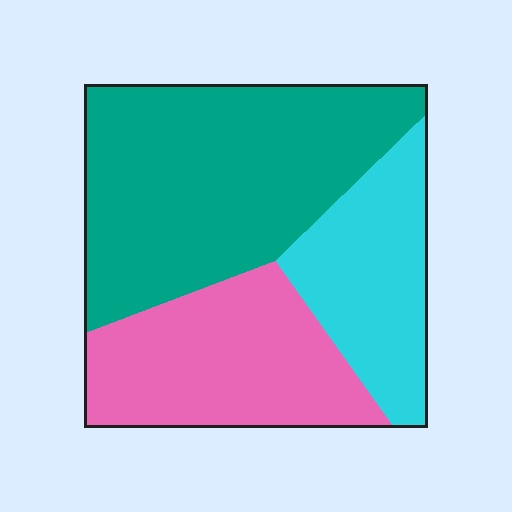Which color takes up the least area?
Cyan, at roughly 25%.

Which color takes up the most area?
Teal, at roughly 50%.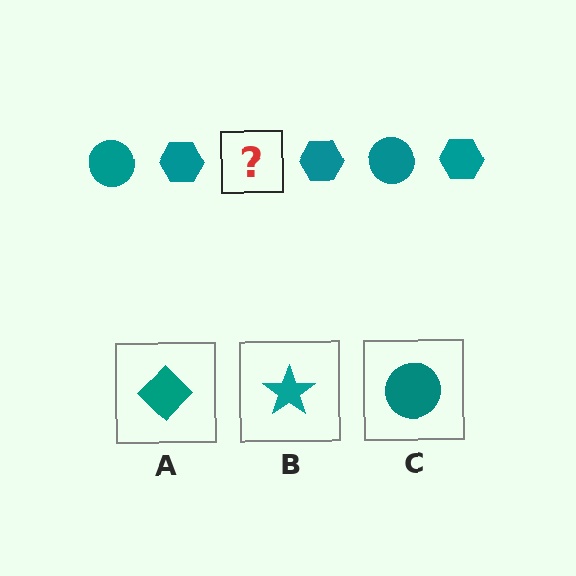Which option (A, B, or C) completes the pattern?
C.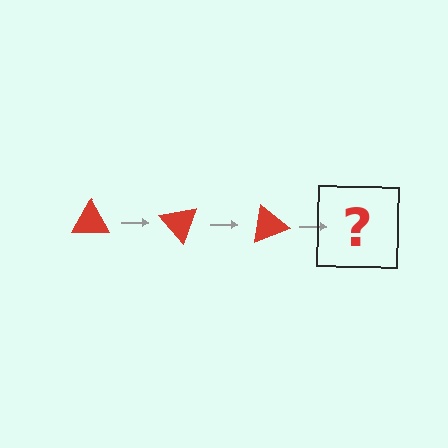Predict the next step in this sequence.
The next step is a red triangle rotated 150 degrees.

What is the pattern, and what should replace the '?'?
The pattern is that the triangle rotates 50 degrees each step. The '?' should be a red triangle rotated 150 degrees.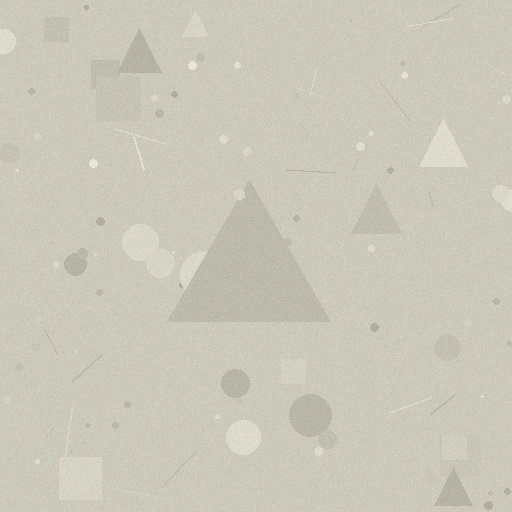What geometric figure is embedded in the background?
A triangle is embedded in the background.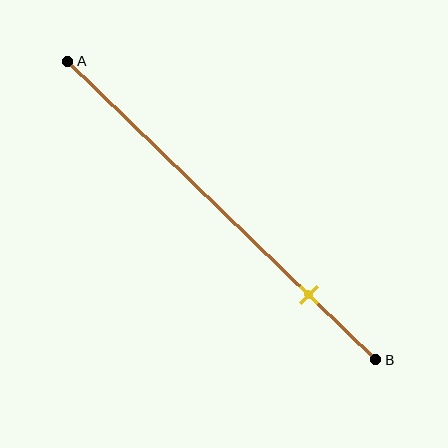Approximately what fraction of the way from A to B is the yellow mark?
The yellow mark is approximately 80% of the way from A to B.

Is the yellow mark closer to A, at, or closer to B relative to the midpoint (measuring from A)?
The yellow mark is closer to point B than the midpoint of segment AB.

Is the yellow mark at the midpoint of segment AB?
No, the mark is at about 80% from A, not at the 50% midpoint.